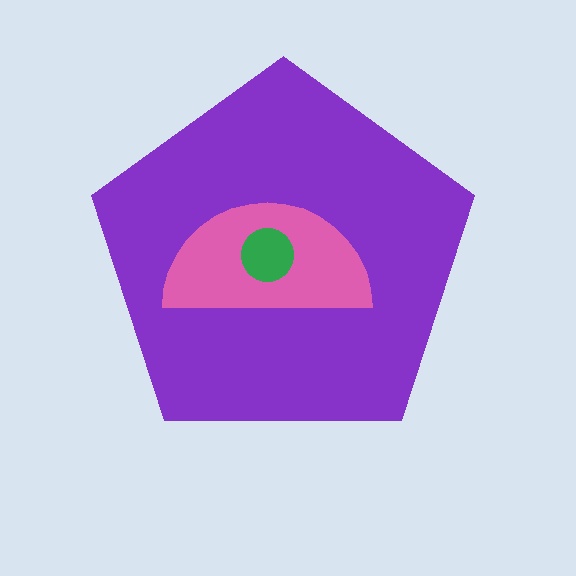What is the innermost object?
The green circle.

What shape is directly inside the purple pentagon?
The pink semicircle.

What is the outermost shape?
The purple pentagon.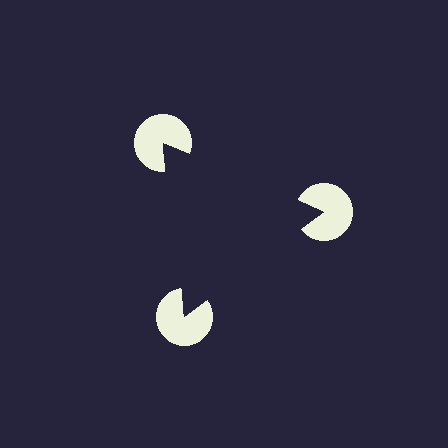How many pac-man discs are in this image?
There are 3 — one at each vertex of the illusory triangle.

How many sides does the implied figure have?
3 sides.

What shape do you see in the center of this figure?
An illusory triangle — its edges are inferred from the aligned wedge cuts in the pac-man discs, not physically drawn.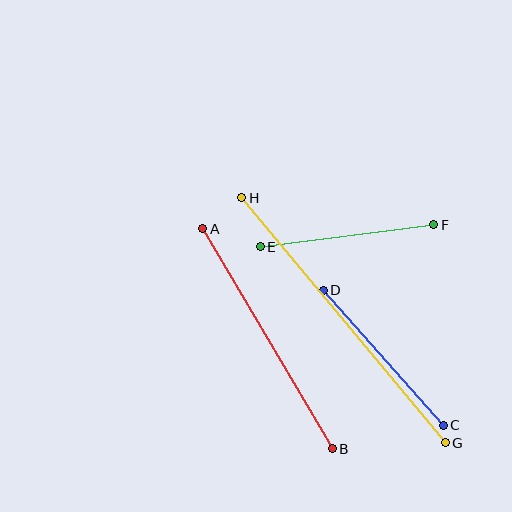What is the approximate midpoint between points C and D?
The midpoint is at approximately (383, 358) pixels.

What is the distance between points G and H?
The distance is approximately 318 pixels.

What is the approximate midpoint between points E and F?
The midpoint is at approximately (347, 236) pixels.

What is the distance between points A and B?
The distance is approximately 255 pixels.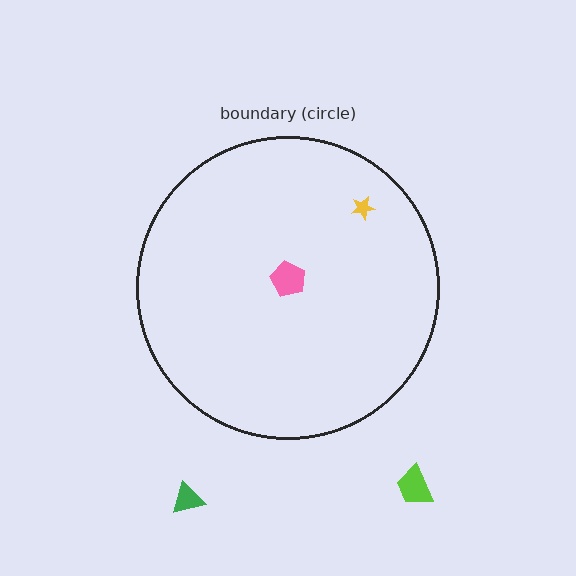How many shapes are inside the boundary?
2 inside, 2 outside.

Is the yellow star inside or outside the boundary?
Inside.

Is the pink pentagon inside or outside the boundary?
Inside.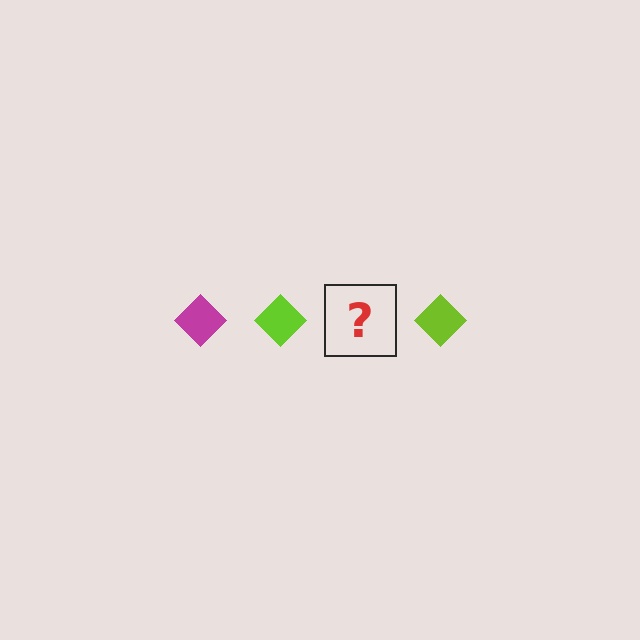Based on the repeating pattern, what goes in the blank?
The blank should be a magenta diamond.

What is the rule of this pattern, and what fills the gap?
The rule is that the pattern cycles through magenta, lime diamonds. The gap should be filled with a magenta diamond.